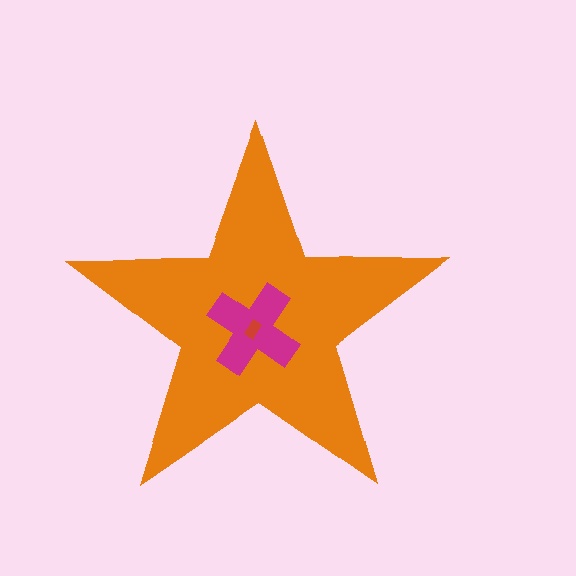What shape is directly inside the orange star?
The magenta cross.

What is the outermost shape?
The orange star.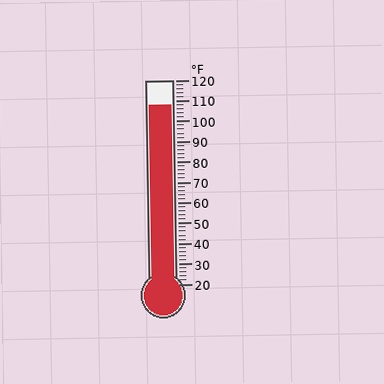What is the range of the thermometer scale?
The thermometer scale ranges from 20°F to 120°F.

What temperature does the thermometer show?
The thermometer shows approximately 108°F.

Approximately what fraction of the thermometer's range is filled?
The thermometer is filled to approximately 90% of its range.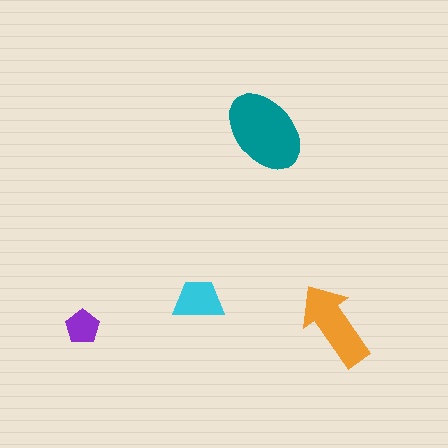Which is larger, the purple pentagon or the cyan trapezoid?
The cyan trapezoid.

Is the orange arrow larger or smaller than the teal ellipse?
Smaller.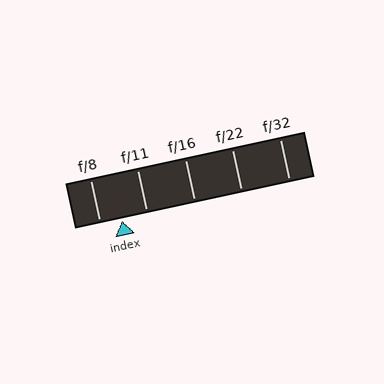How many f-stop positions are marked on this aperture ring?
There are 5 f-stop positions marked.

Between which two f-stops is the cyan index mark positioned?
The index mark is between f/8 and f/11.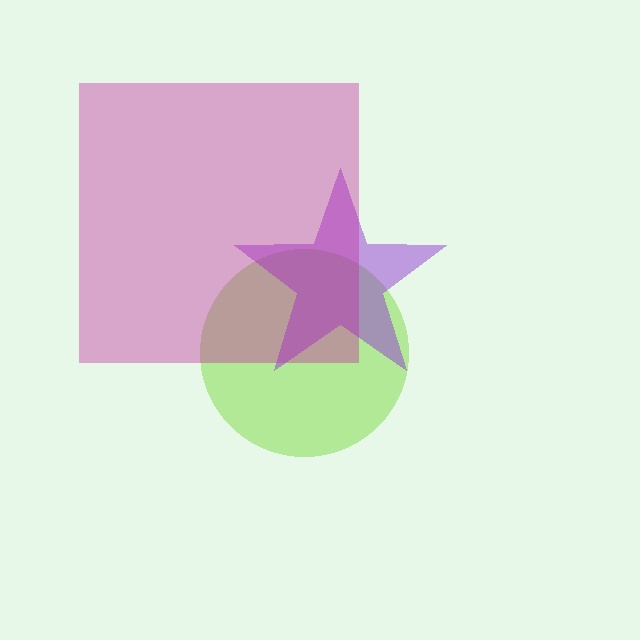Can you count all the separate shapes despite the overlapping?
Yes, there are 3 separate shapes.